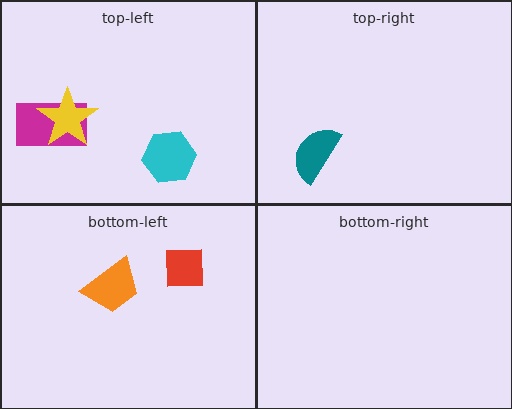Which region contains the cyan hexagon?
The top-left region.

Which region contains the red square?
The bottom-left region.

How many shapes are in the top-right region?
1.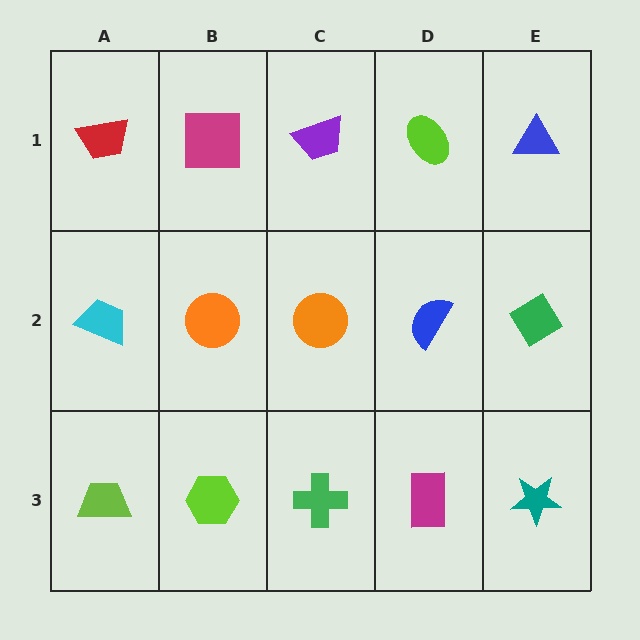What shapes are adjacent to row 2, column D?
A lime ellipse (row 1, column D), a magenta rectangle (row 3, column D), an orange circle (row 2, column C), a green diamond (row 2, column E).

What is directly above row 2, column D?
A lime ellipse.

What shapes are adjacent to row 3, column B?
An orange circle (row 2, column B), a lime trapezoid (row 3, column A), a green cross (row 3, column C).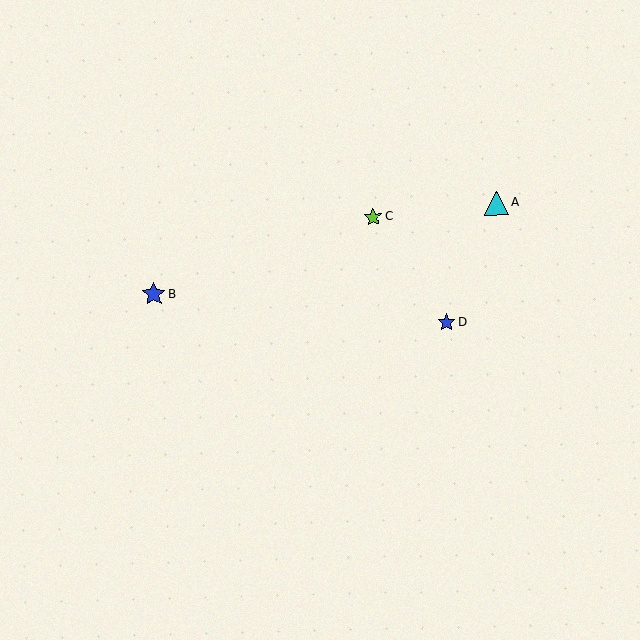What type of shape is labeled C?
Shape C is a lime star.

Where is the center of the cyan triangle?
The center of the cyan triangle is at (496, 203).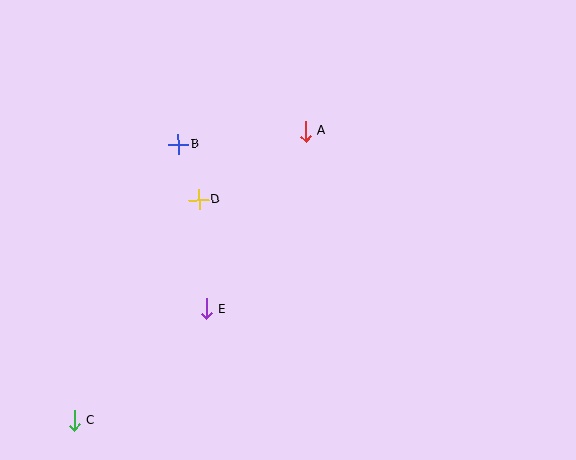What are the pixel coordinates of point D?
Point D is at (199, 200).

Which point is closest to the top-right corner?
Point A is closest to the top-right corner.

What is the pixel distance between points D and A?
The distance between D and A is 127 pixels.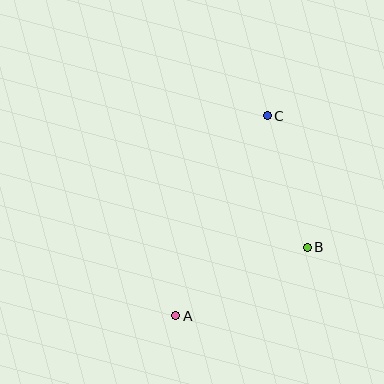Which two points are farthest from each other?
Points A and C are farthest from each other.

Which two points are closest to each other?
Points B and C are closest to each other.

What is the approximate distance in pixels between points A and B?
The distance between A and B is approximately 148 pixels.